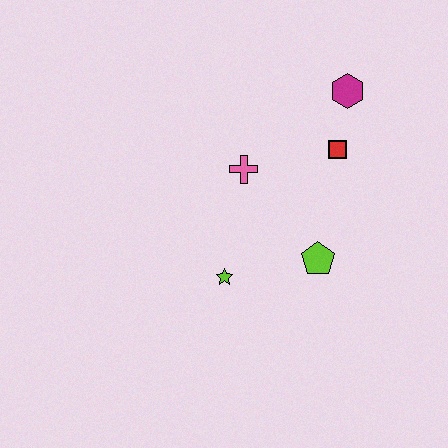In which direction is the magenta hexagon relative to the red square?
The magenta hexagon is above the red square.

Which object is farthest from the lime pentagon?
The magenta hexagon is farthest from the lime pentagon.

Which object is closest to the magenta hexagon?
The red square is closest to the magenta hexagon.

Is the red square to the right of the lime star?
Yes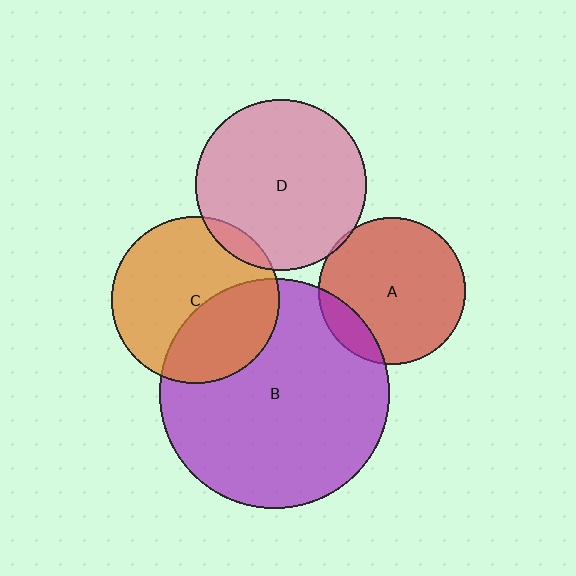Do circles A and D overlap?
Yes.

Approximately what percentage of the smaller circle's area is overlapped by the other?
Approximately 5%.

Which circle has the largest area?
Circle B (purple).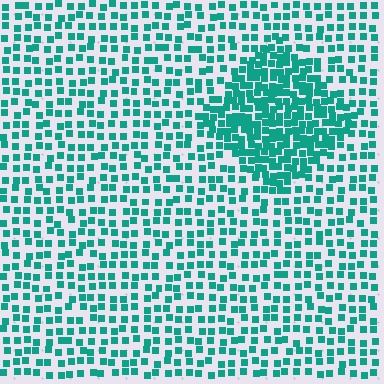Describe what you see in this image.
The image contains small teal elements arranged at two different densities. A diamond-shaped region is visible where the elements are more densely packed than the surrounding area.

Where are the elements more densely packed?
The elements are more densely packed inside the diamond boundary.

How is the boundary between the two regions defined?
The boundary is defined by a change in element density (approximately 2.1x ratio). All elements are the same color, size, and shape.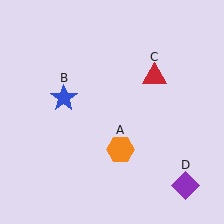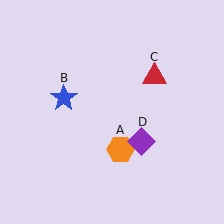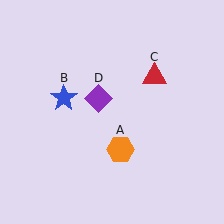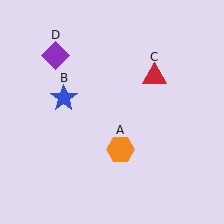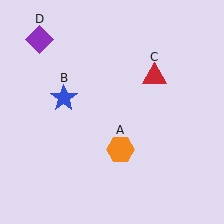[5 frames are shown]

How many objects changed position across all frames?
1 object changed position: purple diamond (object D).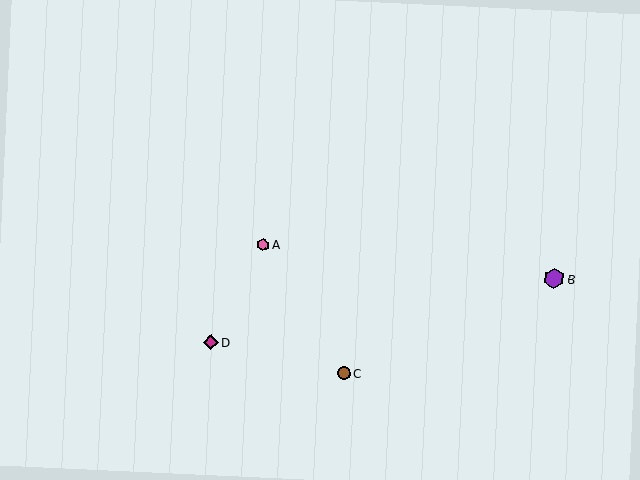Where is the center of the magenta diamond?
The center of the magenta diamond is at (211, 342).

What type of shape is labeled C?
Shape C is a brown circle.